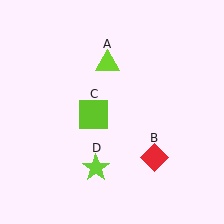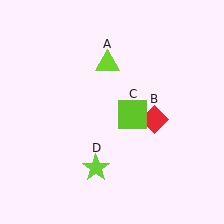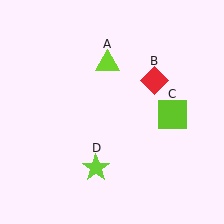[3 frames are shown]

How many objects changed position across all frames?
2 objects changed position: red diamond (object B), lime square (object C).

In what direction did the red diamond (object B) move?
The red diamond (object B) moved up.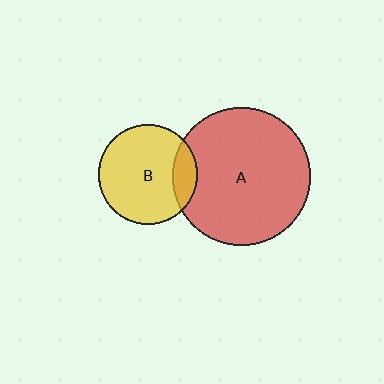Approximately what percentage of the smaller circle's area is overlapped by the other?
Approximately 15%.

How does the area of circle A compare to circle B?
Approximately 1.9 times.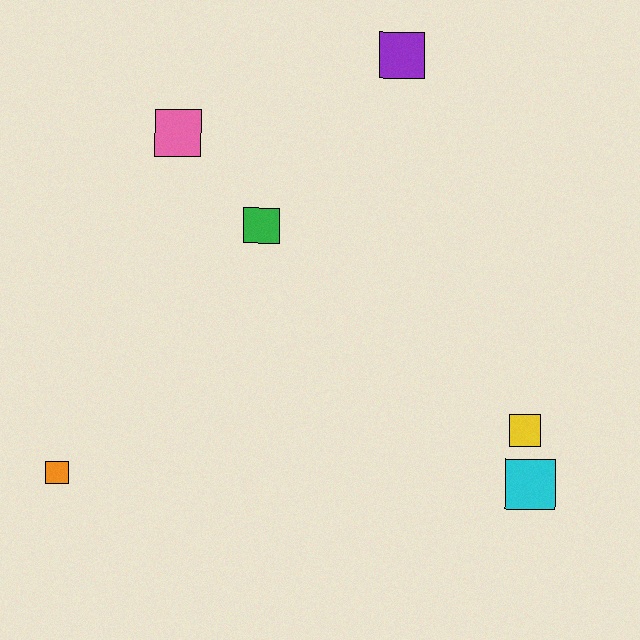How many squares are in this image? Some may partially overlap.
There are 6 squares.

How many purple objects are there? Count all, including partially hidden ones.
There is 1 purple object.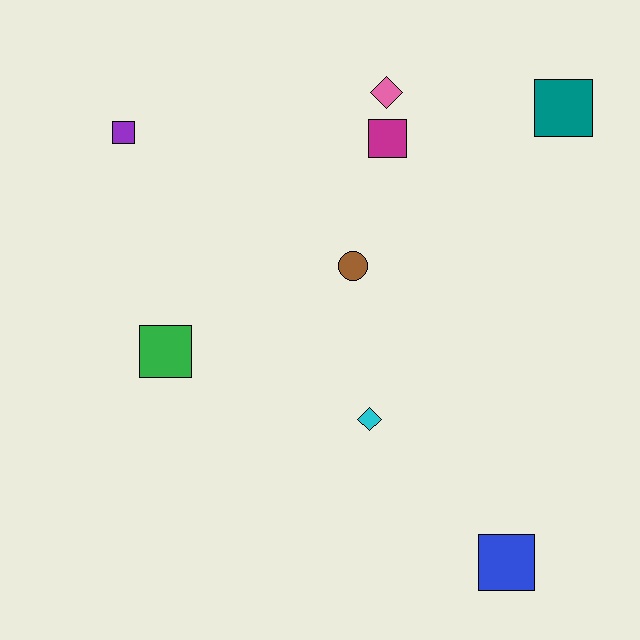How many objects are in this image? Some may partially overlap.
There are 8 objects.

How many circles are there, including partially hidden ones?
There is 1 circle.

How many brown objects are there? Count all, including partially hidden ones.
There is 1 brown object.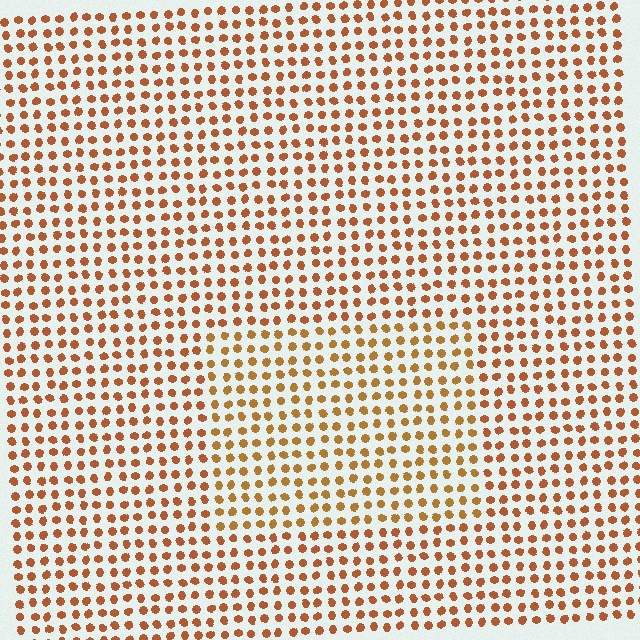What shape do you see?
I see a rectangle.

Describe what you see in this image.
The image is filled with small brown elements in a uniform arrangement. A rectangle-shaped region is visible where the elements are tinted to a slightly different hue, forming a subtle color boundary.